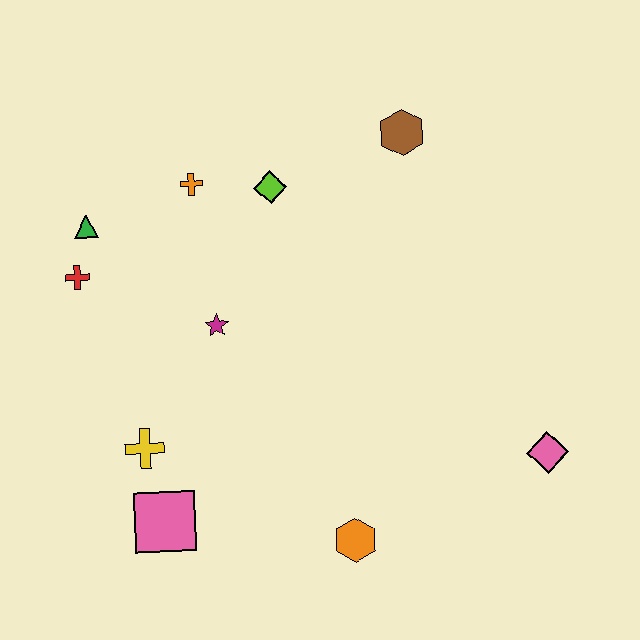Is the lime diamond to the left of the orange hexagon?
Yes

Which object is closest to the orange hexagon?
The pink square is closest to the orange hexagon.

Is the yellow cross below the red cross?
Yes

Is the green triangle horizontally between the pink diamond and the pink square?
No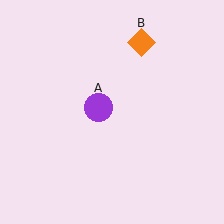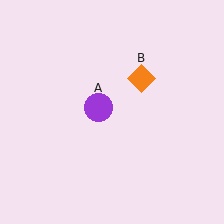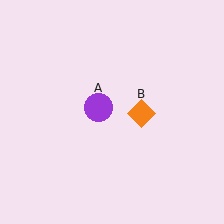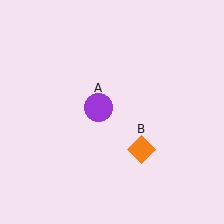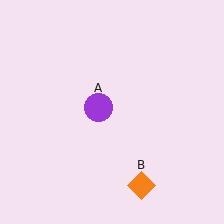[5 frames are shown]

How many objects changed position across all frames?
1 object changed position: orange diamond (object B).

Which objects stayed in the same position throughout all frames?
Purple circle (object A) remained stationary.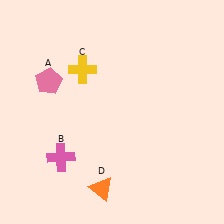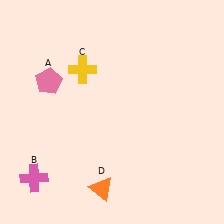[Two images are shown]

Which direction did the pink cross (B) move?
The pink cross (B) moved left.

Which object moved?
The pink cross (B) moved left.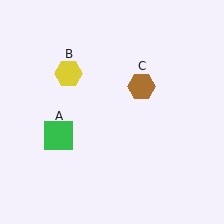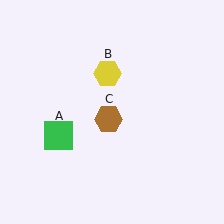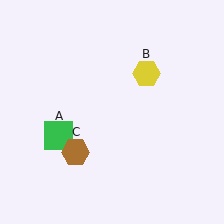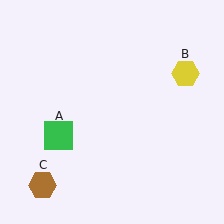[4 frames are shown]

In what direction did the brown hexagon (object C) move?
The brown hexagon (object C) moved down and to the left.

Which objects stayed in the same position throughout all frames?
Green square (object A) remained stationary.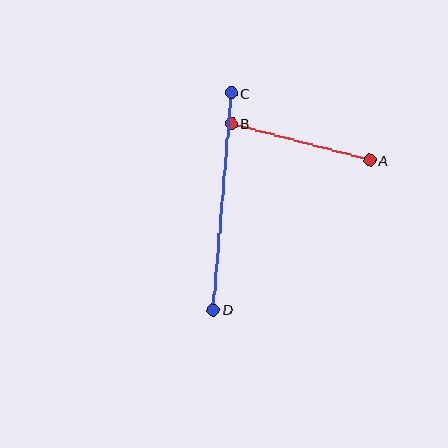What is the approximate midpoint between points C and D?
The midpoint is at approximately (222, 201) pixels.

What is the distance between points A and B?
The distance is approximately 143 pixels.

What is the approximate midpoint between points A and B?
The midpoint is at approximately (301, 142) pixels.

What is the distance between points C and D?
The distance is approximately 217 pixels.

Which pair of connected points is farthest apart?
Points C and D are farthest apart.